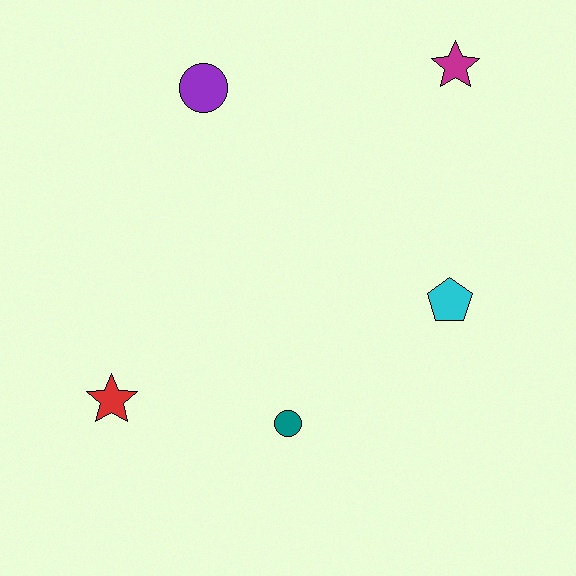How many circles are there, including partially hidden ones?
There are 2 circles.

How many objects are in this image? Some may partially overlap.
There are 5 objects.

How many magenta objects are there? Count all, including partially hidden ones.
There is 1 magenta object.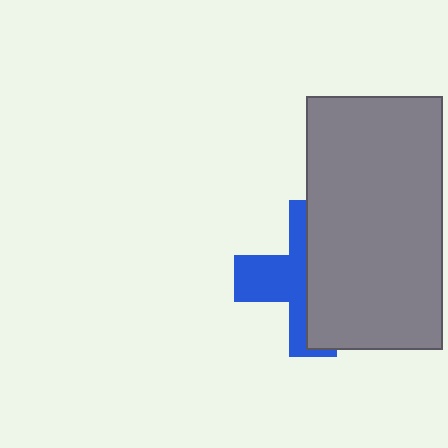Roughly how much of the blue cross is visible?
A small part of it is visible (roughly 42%).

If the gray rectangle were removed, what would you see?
You would see the complete blue cross.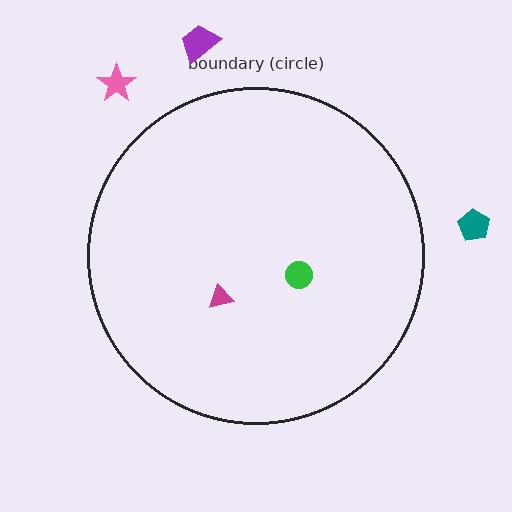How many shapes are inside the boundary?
2 inside, 3 outside.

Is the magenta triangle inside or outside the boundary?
Inside.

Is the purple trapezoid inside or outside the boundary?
Outside.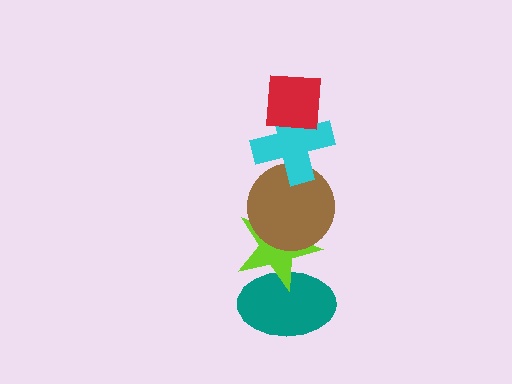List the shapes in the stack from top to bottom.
From top to bottom: the red square, the cyan cross, the brown circle, the lime star, the teal ellipse.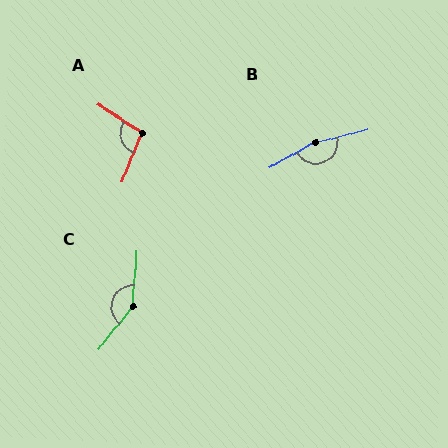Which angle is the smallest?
A, at approximately 101 degrees.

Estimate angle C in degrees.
Approximately 145 degrees.